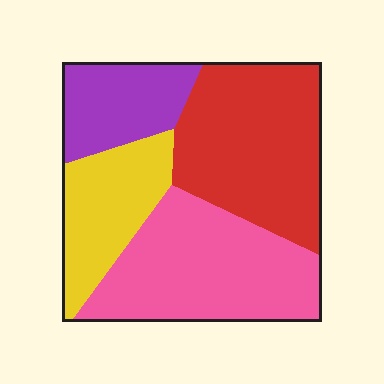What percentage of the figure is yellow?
Yellow takes up between a sixth and a third of the figure.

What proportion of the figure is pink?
Pink takes up about one third (1/3) of the figure.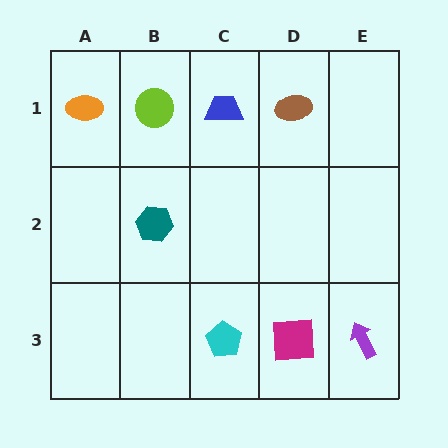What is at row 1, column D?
A brown ellipse.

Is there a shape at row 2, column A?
No, that cell is empty.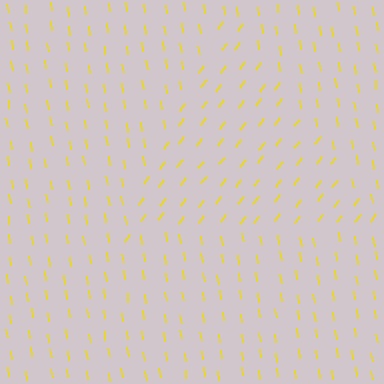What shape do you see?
I see a triangle.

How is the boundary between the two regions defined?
The boundary is defined purely by a change in line orientation (approximately 45 degrees difference). All lines are the same color and thickness.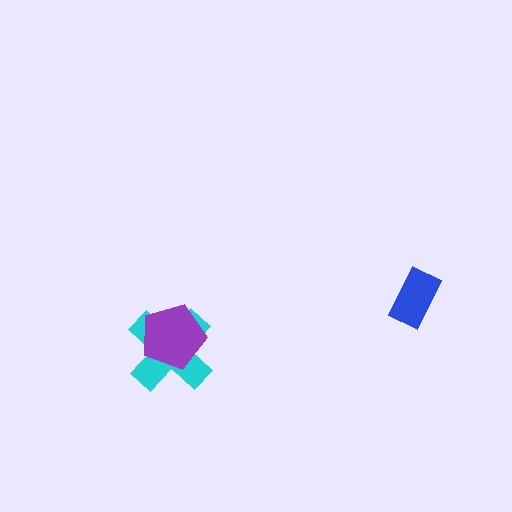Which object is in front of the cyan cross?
The purple pentagon is in front of the cyan cross.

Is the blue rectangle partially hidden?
No, no other shape covers it.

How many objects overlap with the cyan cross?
1 object overlaps with the cyan cross.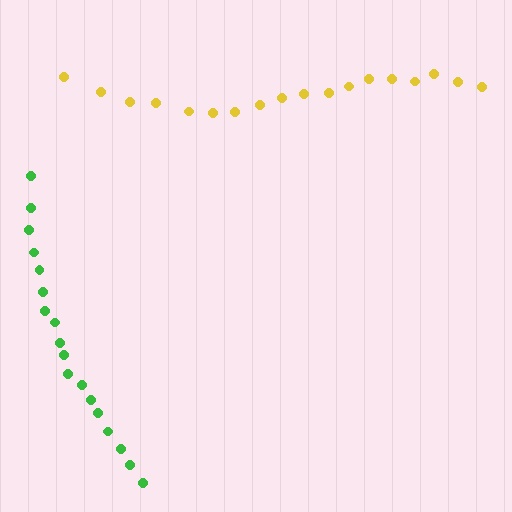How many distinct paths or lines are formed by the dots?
There are 2 distinct paths.